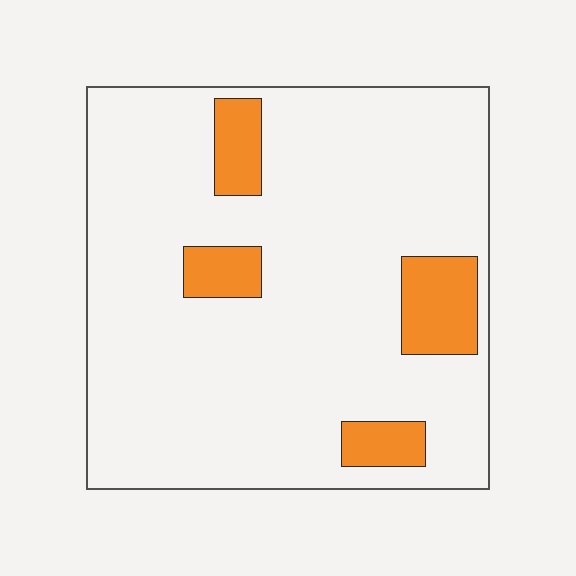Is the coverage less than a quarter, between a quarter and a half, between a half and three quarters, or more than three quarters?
Less than a quarter.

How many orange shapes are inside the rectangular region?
4.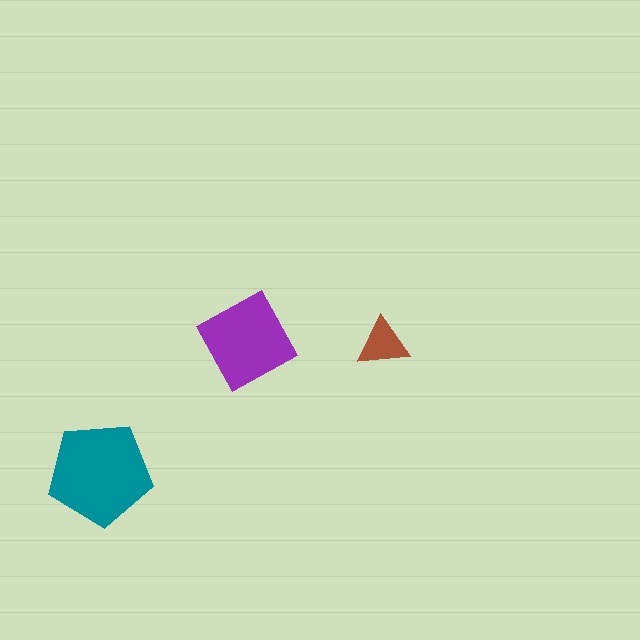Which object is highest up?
The purple diamond is topmost.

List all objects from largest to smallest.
The teal pentagon, the purple diamond, the brown triangle.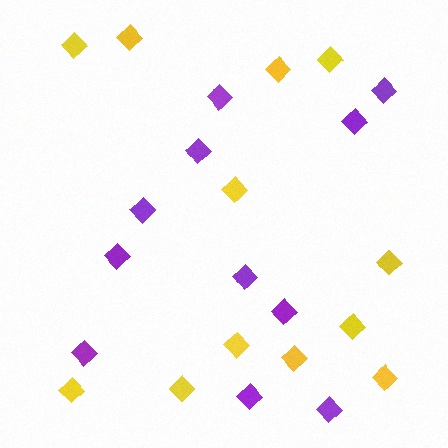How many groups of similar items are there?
There are 2 groups: one group of purple diamonds (11) and one group of yellow diamonds (12).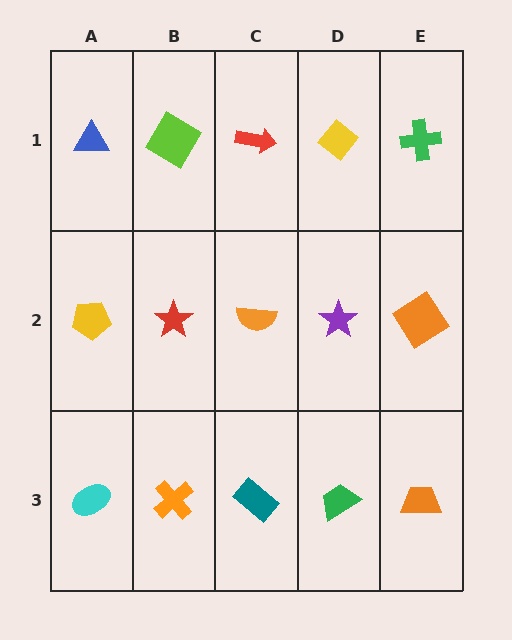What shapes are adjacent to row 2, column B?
A lime diamond (row 1, column B), an orange cross (row 3, column B), a yellow pentagon (row 2, column A), an orange semicircle (row 2, column C).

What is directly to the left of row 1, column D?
A red arrow.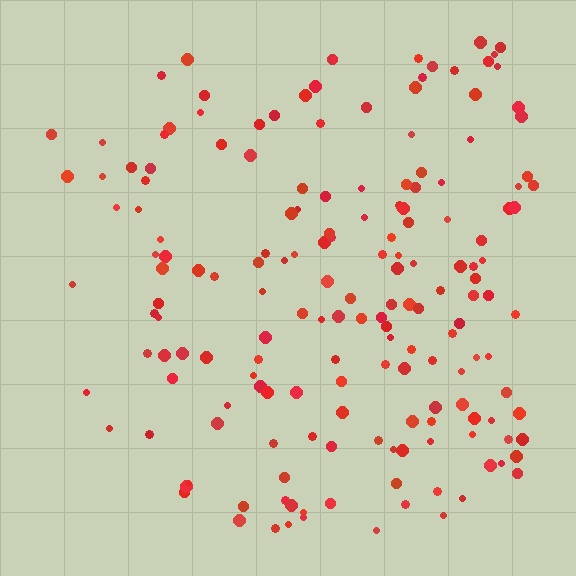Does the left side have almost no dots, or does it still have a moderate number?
Still a moderate number, just noticeably fewer than the right.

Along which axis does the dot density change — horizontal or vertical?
Horizontal.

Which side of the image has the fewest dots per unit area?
The left.